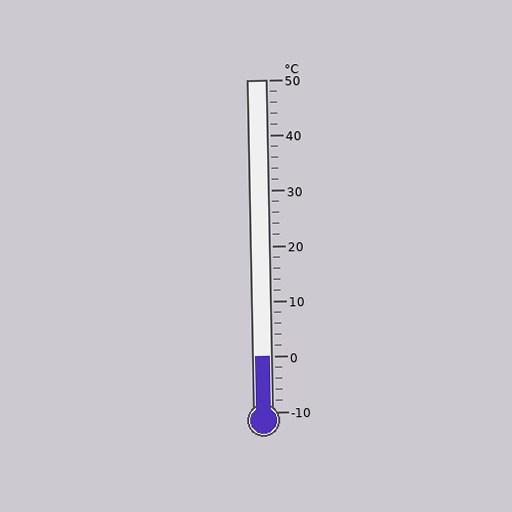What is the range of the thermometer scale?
The thermometer scale ranges from -10°C to 50°C.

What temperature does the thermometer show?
The thermometer shows approximately 0°C.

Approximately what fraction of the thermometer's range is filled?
The thermometer is filled to approximately 15% of its range.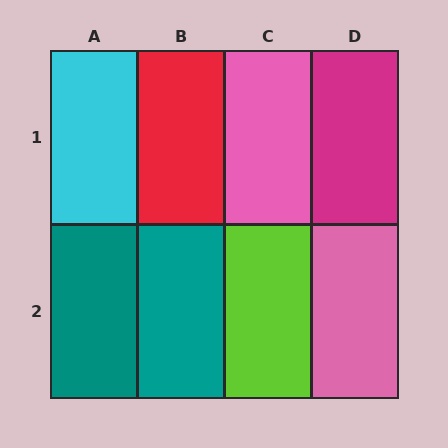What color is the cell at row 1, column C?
Pink.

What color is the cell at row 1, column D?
Magenta.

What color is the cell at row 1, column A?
Cyan.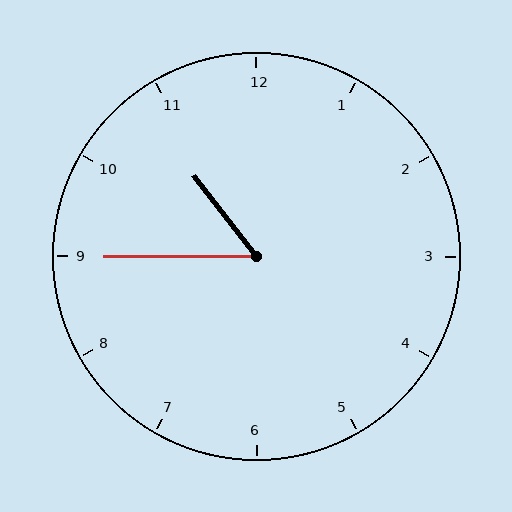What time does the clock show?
10:45.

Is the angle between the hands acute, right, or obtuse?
It is acute.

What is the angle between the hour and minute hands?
Approximately 52 degrees.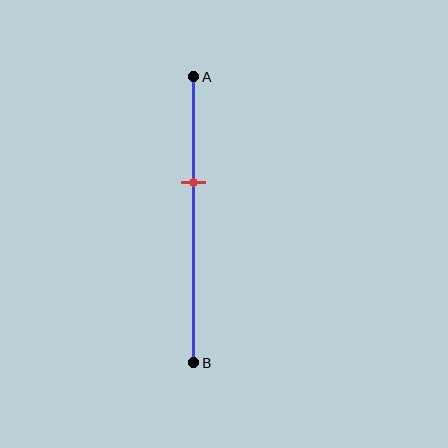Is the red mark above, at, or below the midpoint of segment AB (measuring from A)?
The red mark is above the midpoint of segment AB.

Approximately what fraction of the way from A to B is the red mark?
The red mark is approximately 35% of the way from A to B.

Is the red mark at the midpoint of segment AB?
No, the mark is at about 35% from A, not at the 50% midpoint.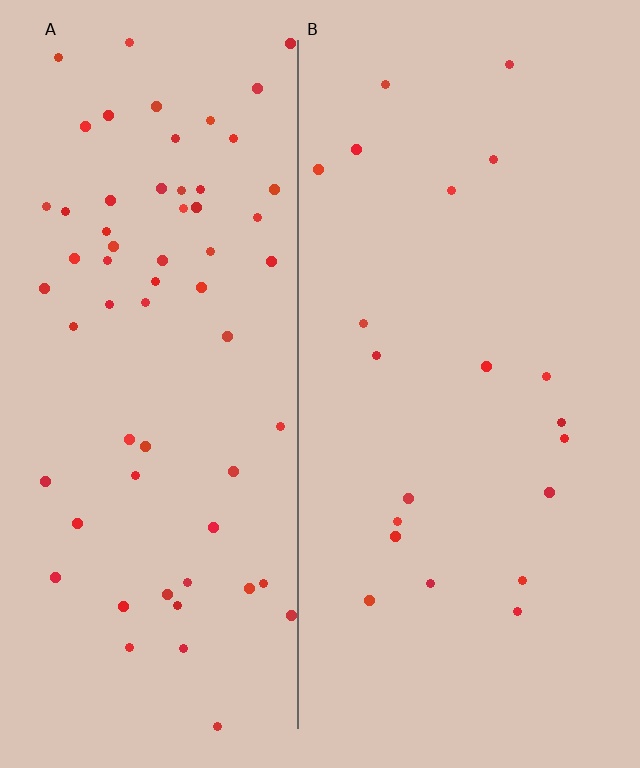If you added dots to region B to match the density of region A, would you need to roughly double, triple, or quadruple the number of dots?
Approximately triple.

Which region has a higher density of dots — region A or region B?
A (the left).